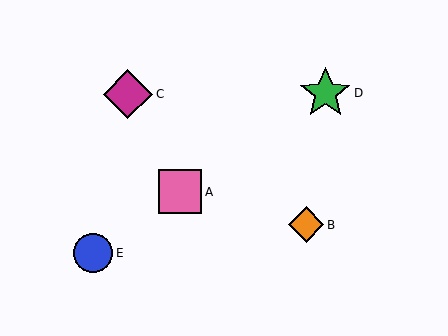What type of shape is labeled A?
Shape A is a pink square.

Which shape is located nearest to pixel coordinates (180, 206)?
The pink square (labeled A) at (180, 192) is nearest to that location.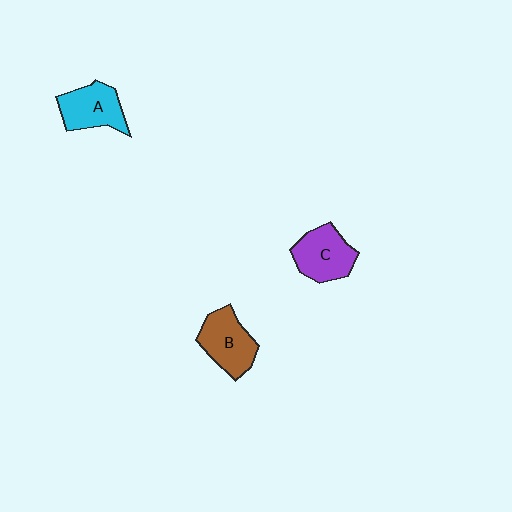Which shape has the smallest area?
Shape A (cyan).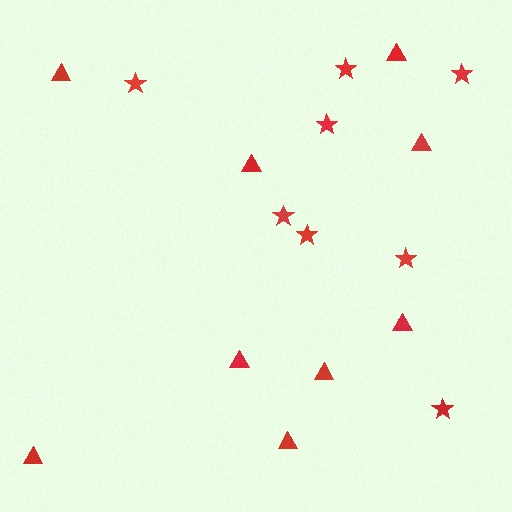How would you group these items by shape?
There are 2 groups: one group of triangles (9) and one group of stars (8).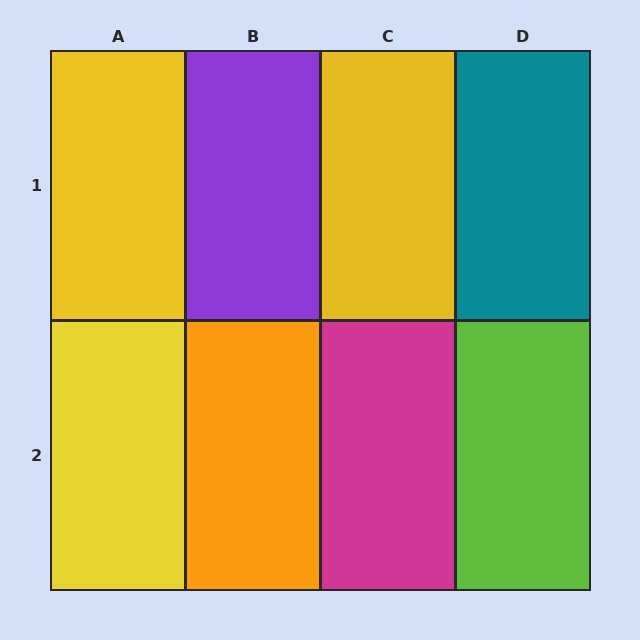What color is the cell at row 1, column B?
Purple.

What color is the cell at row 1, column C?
Yellow.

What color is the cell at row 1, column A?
Yellow.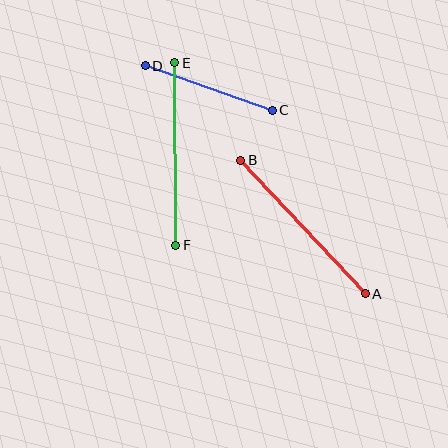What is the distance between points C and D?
The distance is approximately 134 pixels.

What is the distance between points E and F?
The distance is approximately 183 pixels.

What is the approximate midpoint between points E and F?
The midpoint is at approximately (175, 154) pixels.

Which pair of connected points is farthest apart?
Points E and F are farthest apart.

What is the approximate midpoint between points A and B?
The midpoint is at approximately (303, 227) pixels.